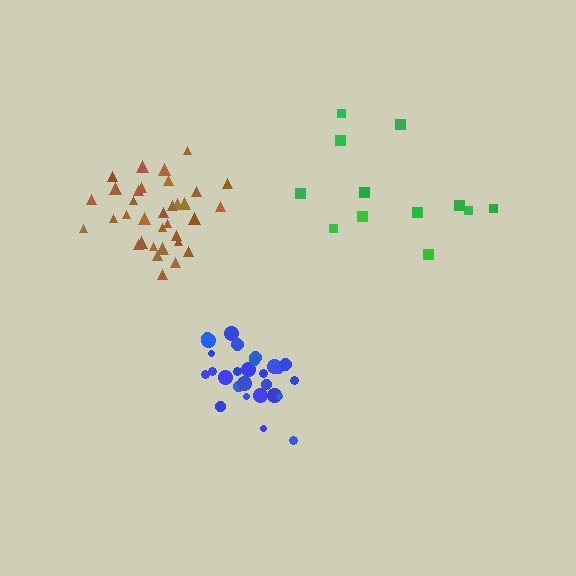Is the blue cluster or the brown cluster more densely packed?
Brown.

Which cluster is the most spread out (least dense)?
Green.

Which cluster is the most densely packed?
Brown.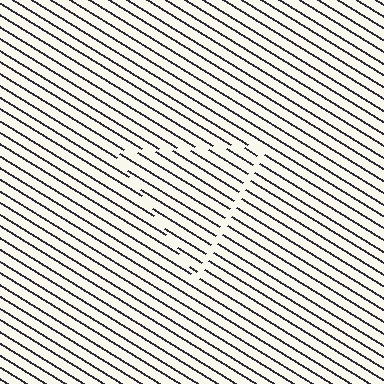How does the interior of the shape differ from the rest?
The interior of the shape contains the same grating, shifted by half a period — the contour is defined by the phase discontinuity where line-ends from the inner and outer gratings abut.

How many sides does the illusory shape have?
3 sides — the line-ends trace a triangle.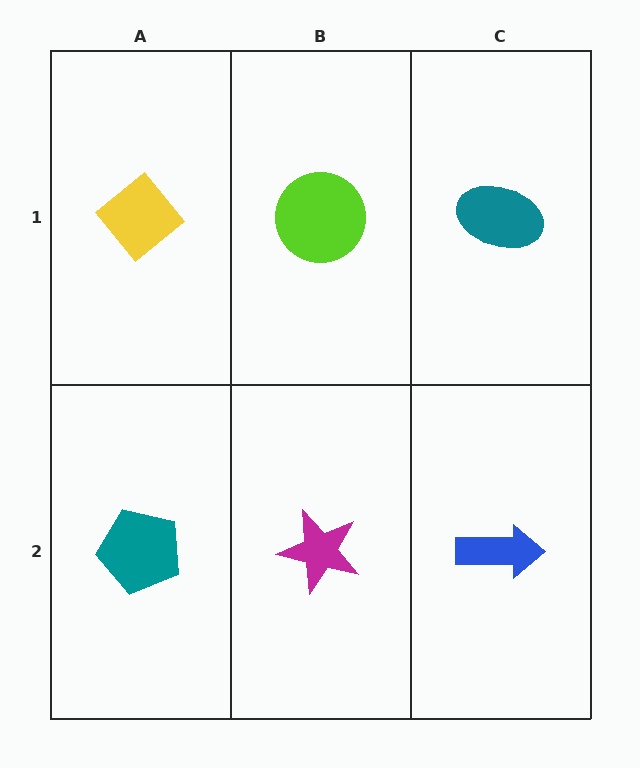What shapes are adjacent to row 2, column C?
A teal ellipse (row 1, column C), a magenta star (row 2, column B).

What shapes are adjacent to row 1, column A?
A teal pentagon (row 2, column A), a lime circle (row 1, column B).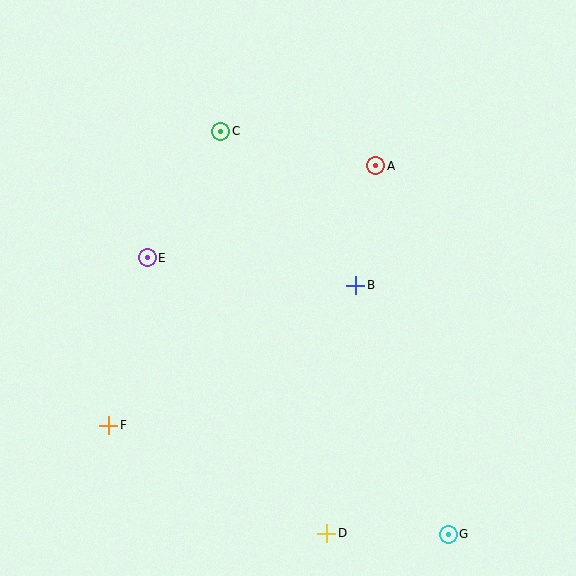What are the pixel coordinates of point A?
Point A is at (376, 166).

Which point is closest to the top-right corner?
Point A is closest to the top-right corner.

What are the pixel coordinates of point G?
Point G is at (448, 534).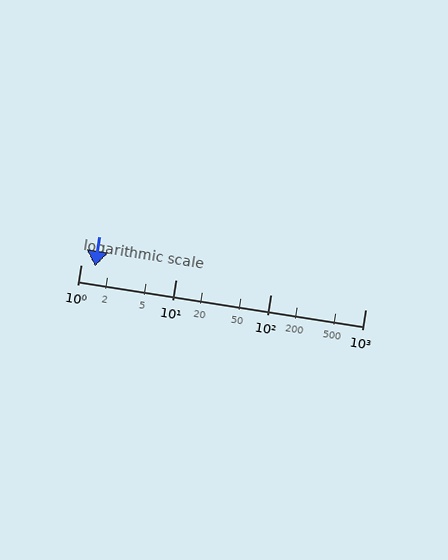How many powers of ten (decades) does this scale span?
The scale spans 3 decades, from 1 to 1000.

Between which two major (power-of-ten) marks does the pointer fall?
The pointer is between 1 and 10.